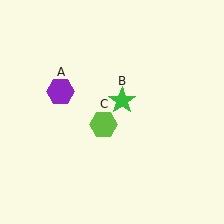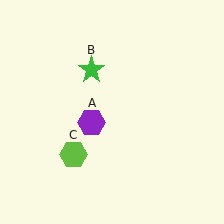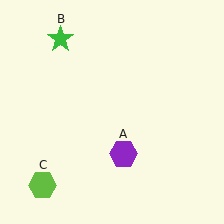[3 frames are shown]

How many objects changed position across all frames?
3 objects changed position: purple hexagon (object A), green star (object B), lime hexagon (object C).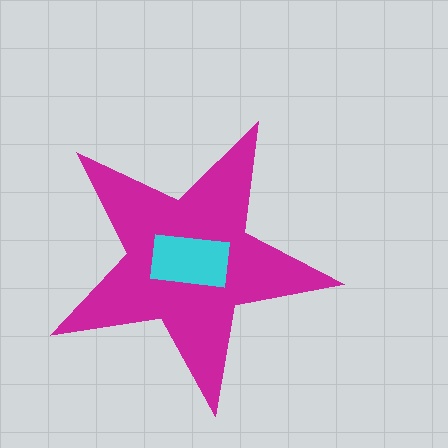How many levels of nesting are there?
2.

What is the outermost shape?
The magenta star.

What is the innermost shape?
The cyan rectangle.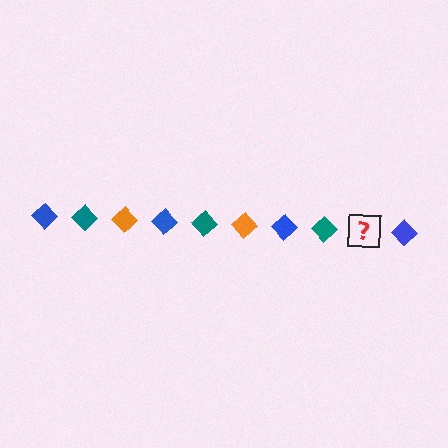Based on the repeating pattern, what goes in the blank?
The blank should be an orange diamond.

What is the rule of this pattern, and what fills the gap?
The rule is that the pattern cycles through blue, teal, orange diamonds. The gap should be filled with an orange diamond.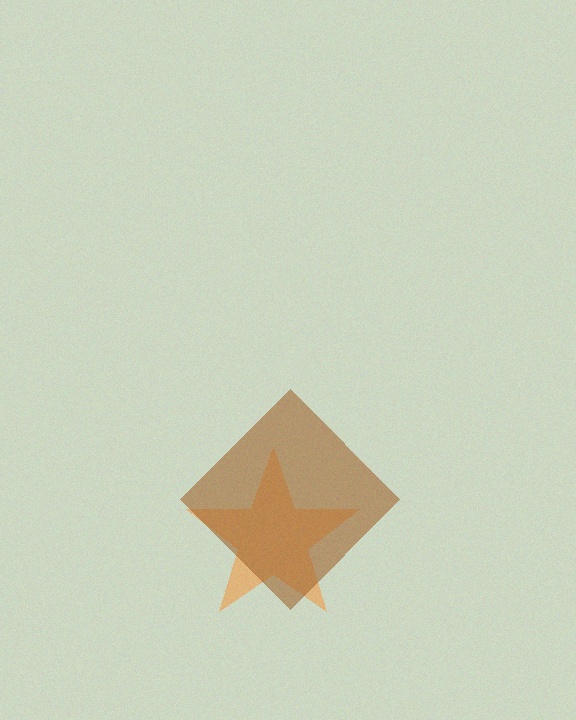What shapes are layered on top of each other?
The layered shapes are: an orange star, a brown diamond.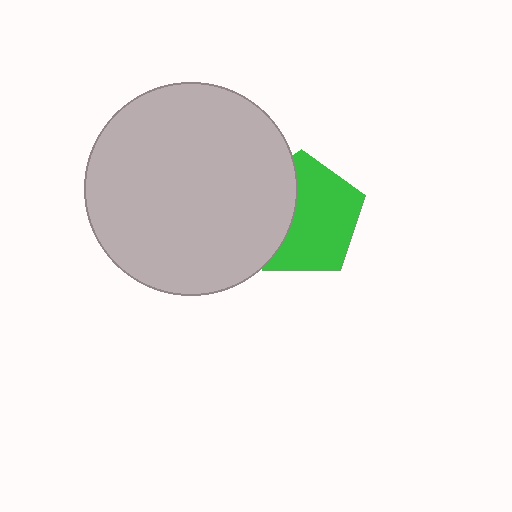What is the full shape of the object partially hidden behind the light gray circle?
The partially hidden object is a green pentagon.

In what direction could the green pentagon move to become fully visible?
The green pentagon could move right. That would shift it out from behind the light gray circle entirely.